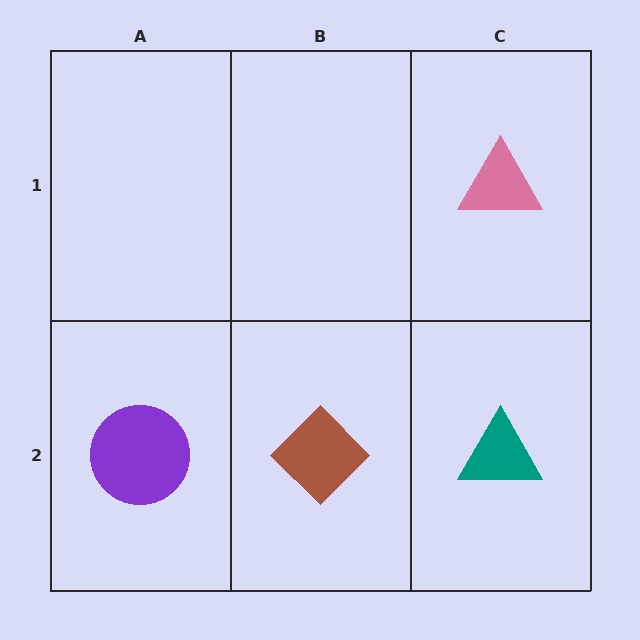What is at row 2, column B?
A brown diamond.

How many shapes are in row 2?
3 shapes.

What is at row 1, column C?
A pink triangle.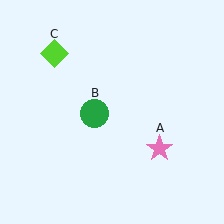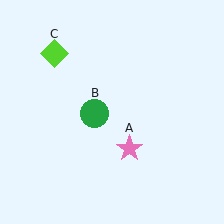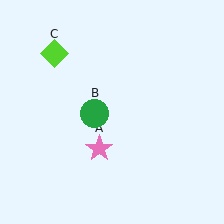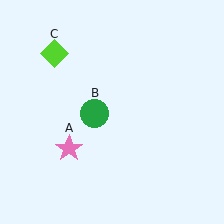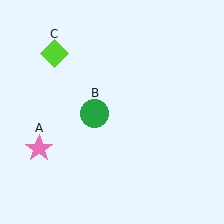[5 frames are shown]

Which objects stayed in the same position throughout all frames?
Green circle (object B) and lime diamond (object C) remained stationary.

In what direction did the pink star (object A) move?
The pink star (object A) moved left.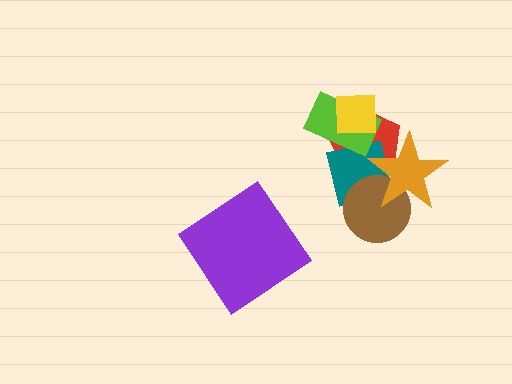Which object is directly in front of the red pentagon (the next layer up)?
The teal square is directly in front of the red pentagon.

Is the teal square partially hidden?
Yes, it is partially covered by another shape.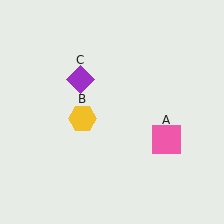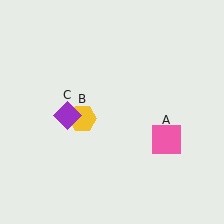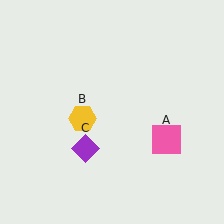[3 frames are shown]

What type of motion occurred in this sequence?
The purple diamond (object C) rotated counterclockwise around the center of the scene.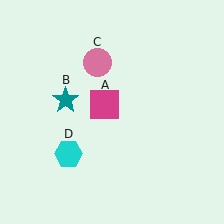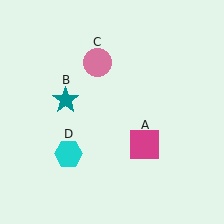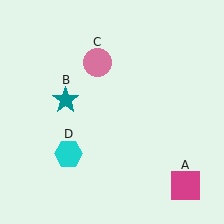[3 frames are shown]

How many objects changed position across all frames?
1 object changed position: magenta square (object A).